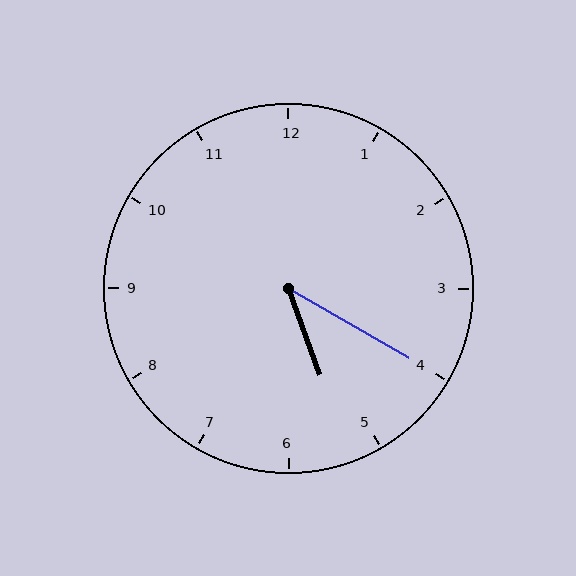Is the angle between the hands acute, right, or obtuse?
It is acute.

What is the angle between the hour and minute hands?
Approximately 40 degrees.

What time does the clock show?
5:20.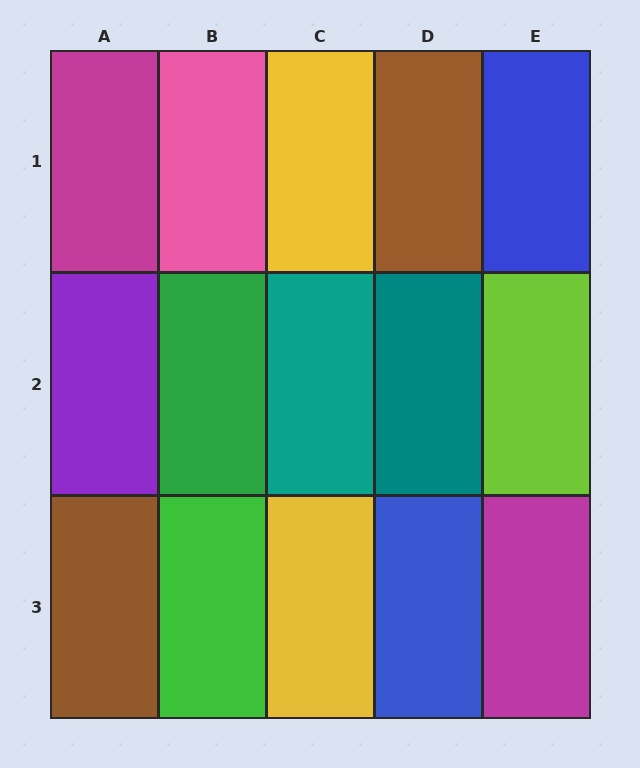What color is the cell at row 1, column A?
Magenta.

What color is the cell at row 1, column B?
Pink.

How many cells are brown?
2 cells are brown.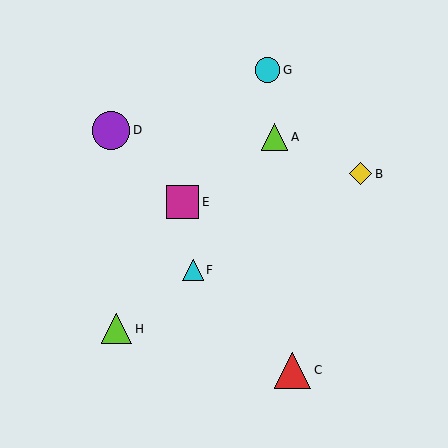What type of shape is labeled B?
Shape B is a yellow diamond.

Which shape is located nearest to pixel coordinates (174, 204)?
The magenta square (labeled E) at (183, 202) is nearest to that location.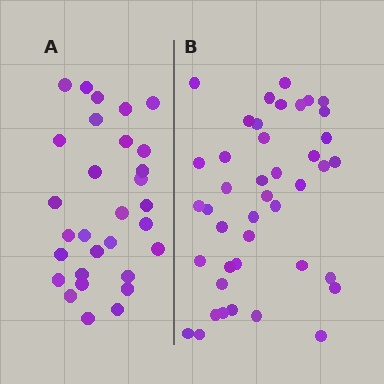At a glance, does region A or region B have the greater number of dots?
Region B (the right region) has more dots.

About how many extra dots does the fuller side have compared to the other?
Region B has roughly 12 or so more dots than region A.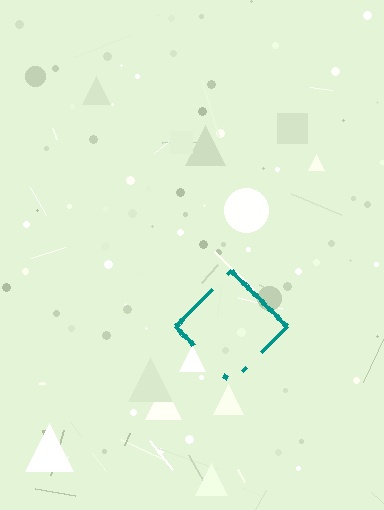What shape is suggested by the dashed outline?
The dashed outline suggests a diamond.